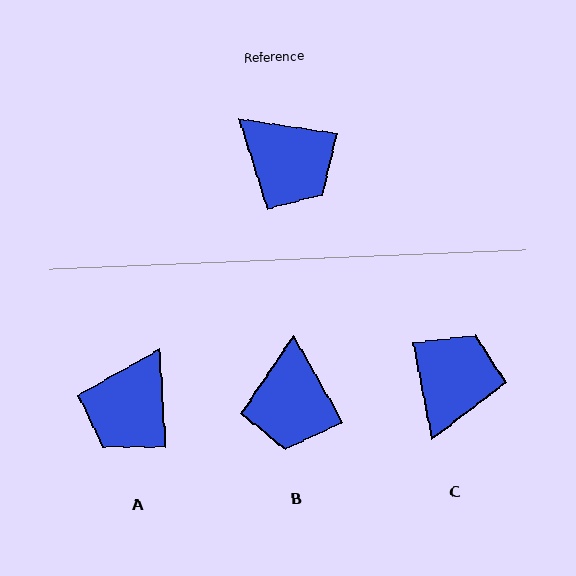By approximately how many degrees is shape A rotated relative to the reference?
Approximately 78 degrees clockwise.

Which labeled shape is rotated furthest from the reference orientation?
C, about 110 degrees away.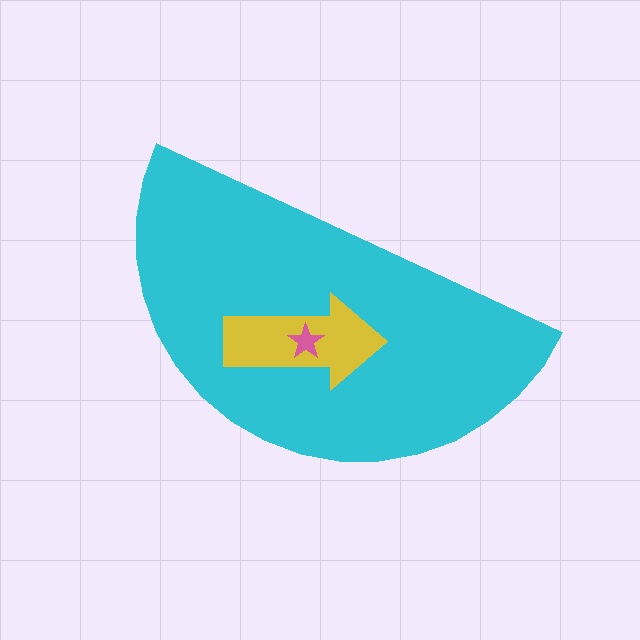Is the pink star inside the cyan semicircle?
Yes.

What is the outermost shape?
The cyan semicircle.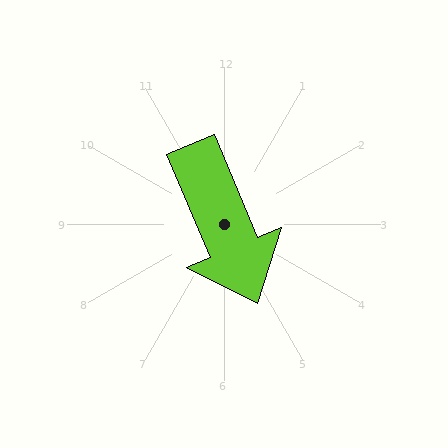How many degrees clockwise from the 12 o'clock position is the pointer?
Approximately 157 degrees.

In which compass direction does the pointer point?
Southeast.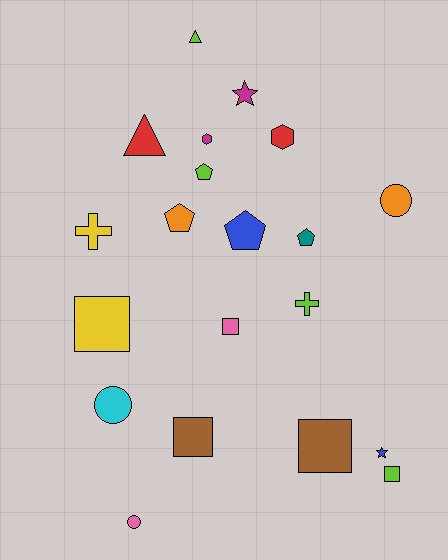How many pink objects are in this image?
There are 2 pink objects.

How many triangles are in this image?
There are 2 triangles.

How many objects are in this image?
There are 20 objects.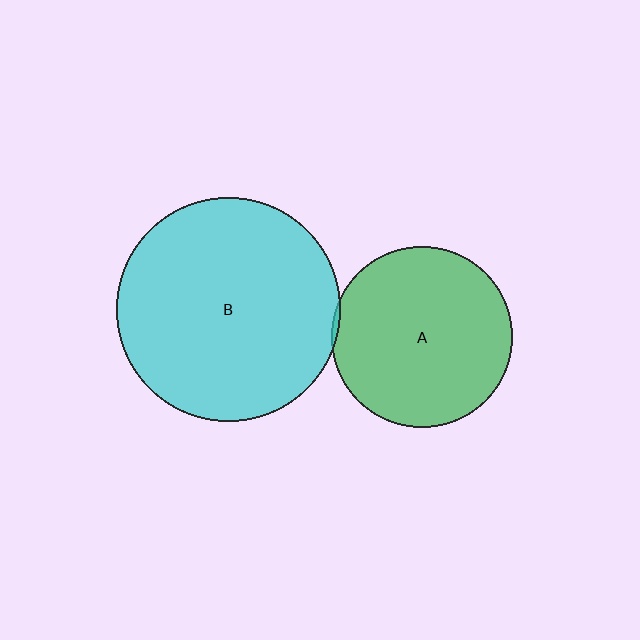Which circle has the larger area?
Circle B (cyan).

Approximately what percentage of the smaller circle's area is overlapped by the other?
Approximately 5%.